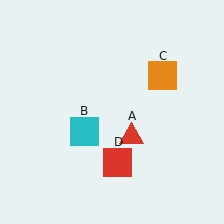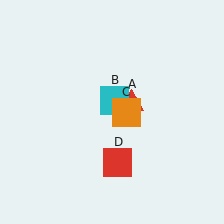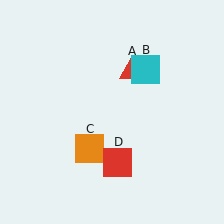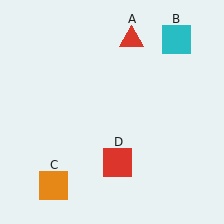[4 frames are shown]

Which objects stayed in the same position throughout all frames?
Red square (object D) remained stationary.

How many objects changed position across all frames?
3 objects changed position: red triangle (object A), cyan square (object B), orange square (object C).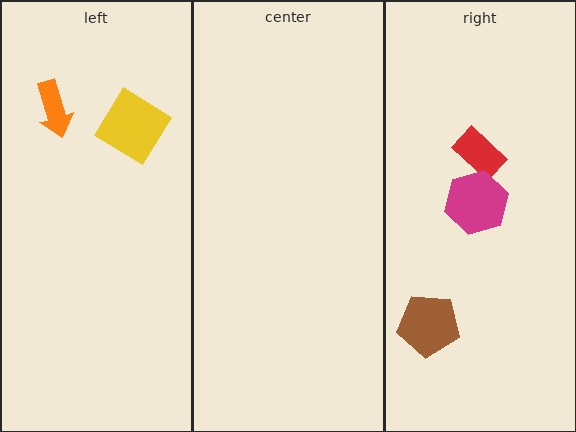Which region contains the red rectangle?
The right region.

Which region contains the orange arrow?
The left region.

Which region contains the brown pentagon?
The right region.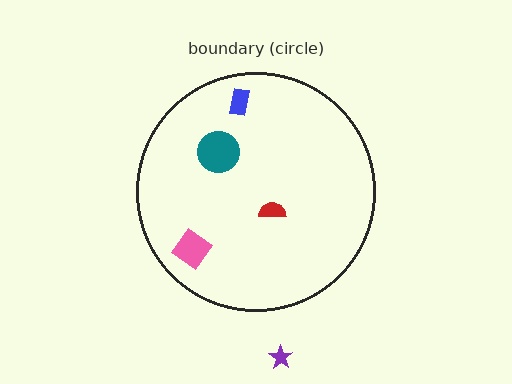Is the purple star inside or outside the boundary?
Outside.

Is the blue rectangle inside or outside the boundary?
Inside.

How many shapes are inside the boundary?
4 inside, 1 outside.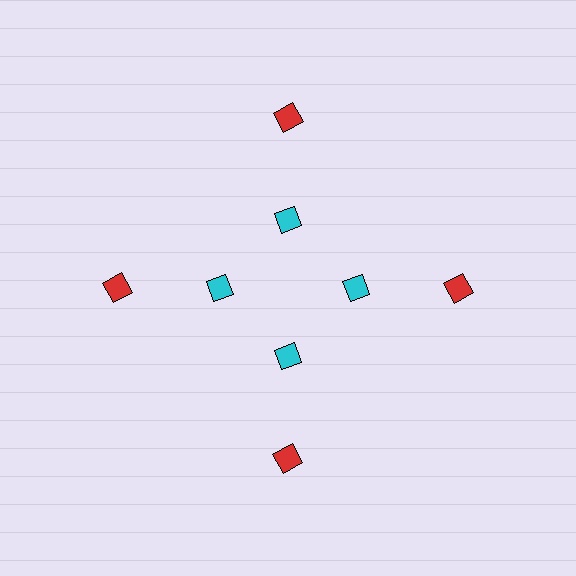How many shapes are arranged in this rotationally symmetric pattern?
There are 8 shapes, arranged in 4 groups of 2.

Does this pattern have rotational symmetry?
Yes, this pattern has 4-fold rotational symmetry. It looks the same after rotating 90 degrees around the center.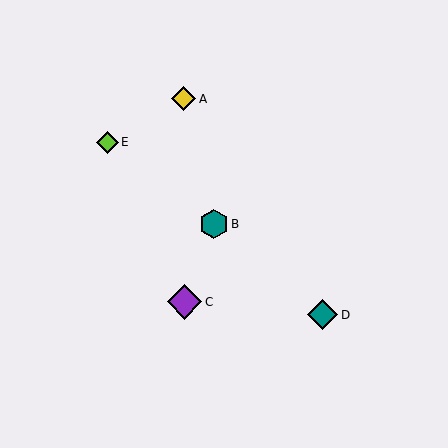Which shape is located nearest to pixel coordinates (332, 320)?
The teal diamond (labeled D) at (323, 315) is nearest to that location.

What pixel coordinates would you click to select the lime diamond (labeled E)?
Click at (107, 142) to select the lime diamond E.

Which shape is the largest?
The purple diamond (labeled C) is the largest.